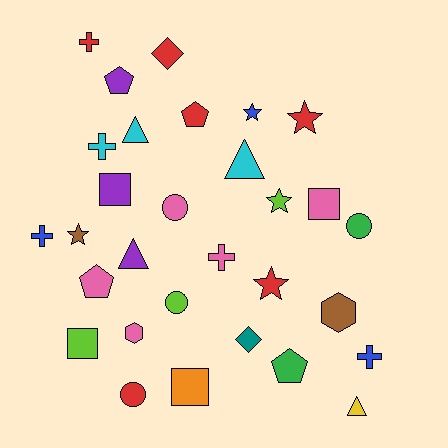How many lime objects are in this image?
There are 3 lime objects.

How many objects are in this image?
There are 30 objects.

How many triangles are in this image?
There are 4 triangles.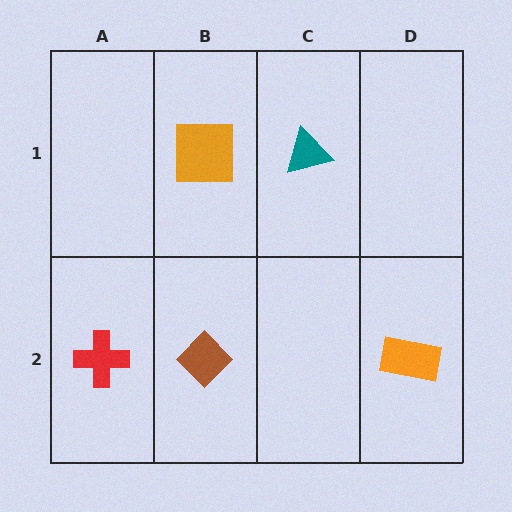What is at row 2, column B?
A brown diamond.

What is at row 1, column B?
An orange square.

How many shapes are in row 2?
3 shapes.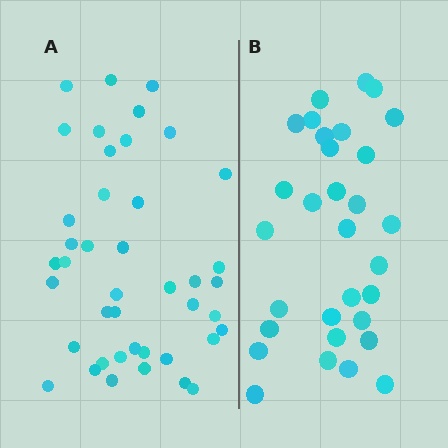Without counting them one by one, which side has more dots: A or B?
Region A (the left region) has more dots.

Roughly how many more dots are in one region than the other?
Region A has roughly 12 or so more dots than region B.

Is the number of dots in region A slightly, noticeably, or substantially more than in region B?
Region A has noticeably more, but not dramatically so. The ratio is roughly 1.4 to 1.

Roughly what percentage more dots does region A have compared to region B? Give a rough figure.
About 35% more.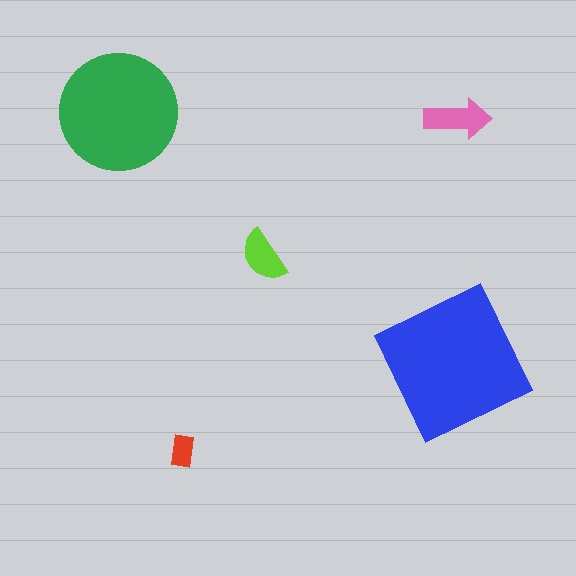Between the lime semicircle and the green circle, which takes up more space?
The green circle.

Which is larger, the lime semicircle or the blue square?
The blue square.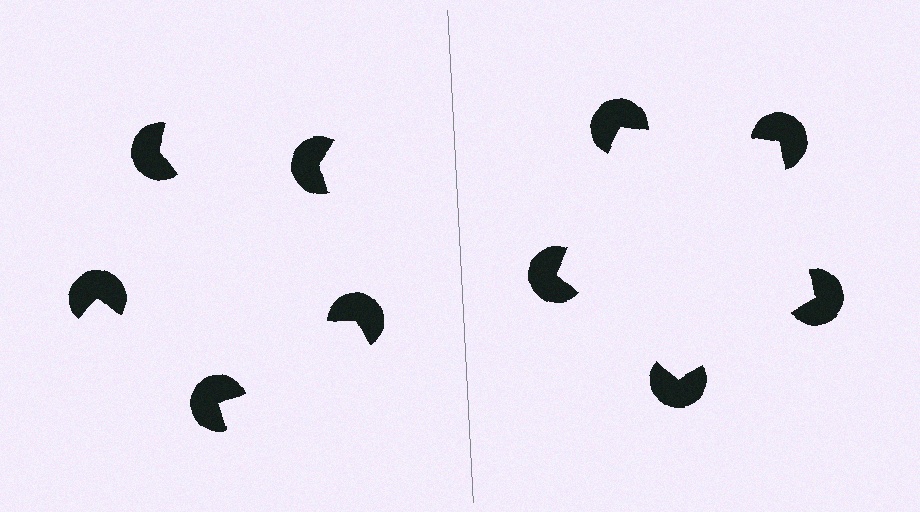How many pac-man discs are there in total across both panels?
10 — 5 on each side.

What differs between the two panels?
The pac-man discs are positioned identically on both sides; only the wedge orientations differ. On the right they align to a pentagon; on the left they are misaligned.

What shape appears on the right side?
An illusory pentagon.